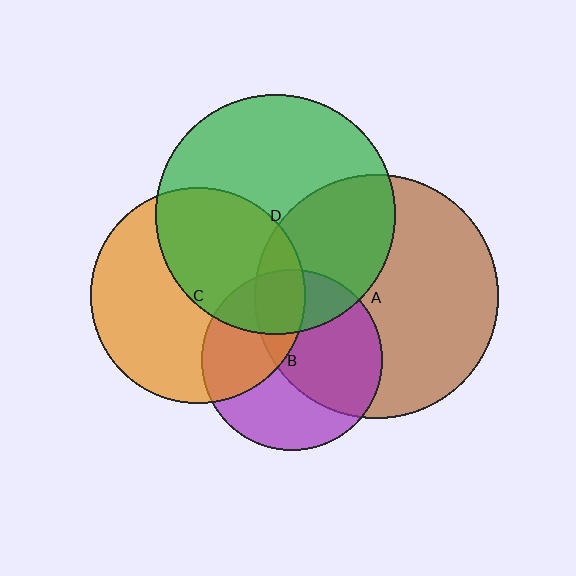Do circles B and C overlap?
Yes.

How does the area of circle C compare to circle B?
Approximately 1.4 times.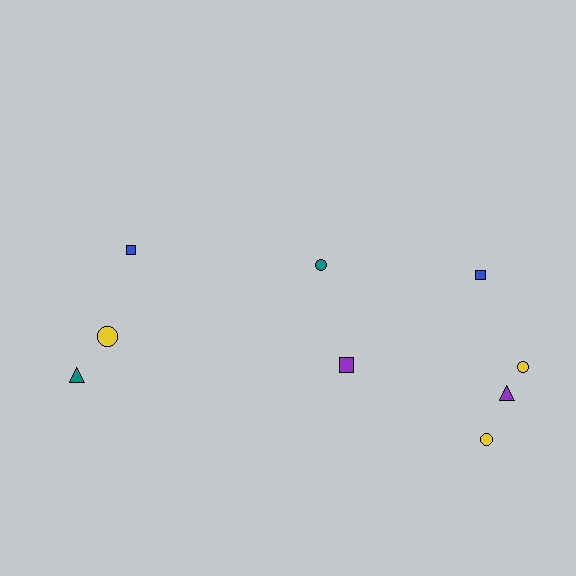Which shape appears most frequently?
Circle, with 4 objects.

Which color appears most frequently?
Yellow, with 3 objects.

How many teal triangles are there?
There is 1 teal triangle.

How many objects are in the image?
There are 9 objects.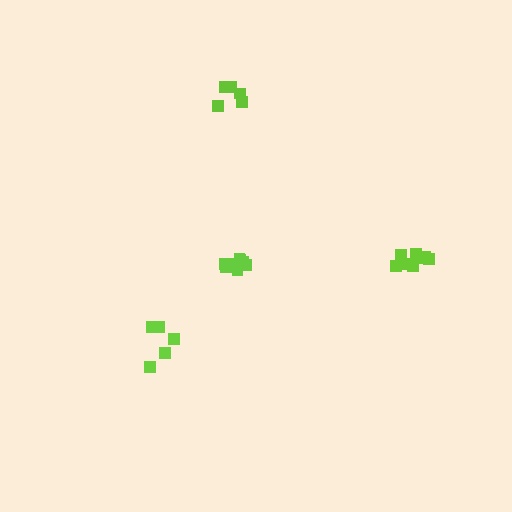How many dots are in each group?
Group 1: 5 dots, Group 2: 11 dots, Group 3: 5 dots, Group 4: 8 dots (29 total).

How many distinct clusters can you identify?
There are 4 distinct clusters.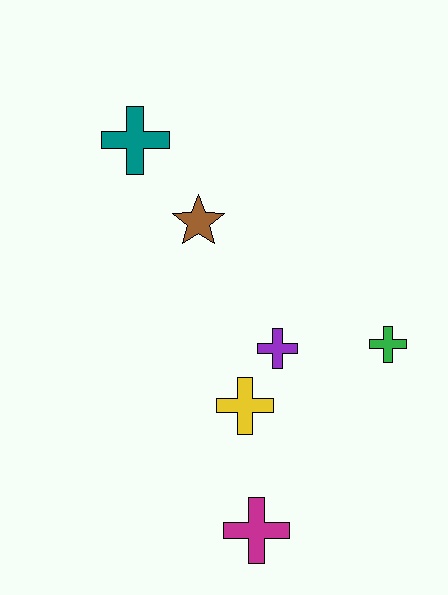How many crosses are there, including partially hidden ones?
There are 5 crosses.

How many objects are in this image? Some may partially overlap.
There are 6 objects.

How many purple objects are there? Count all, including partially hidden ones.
There is 1 purple object.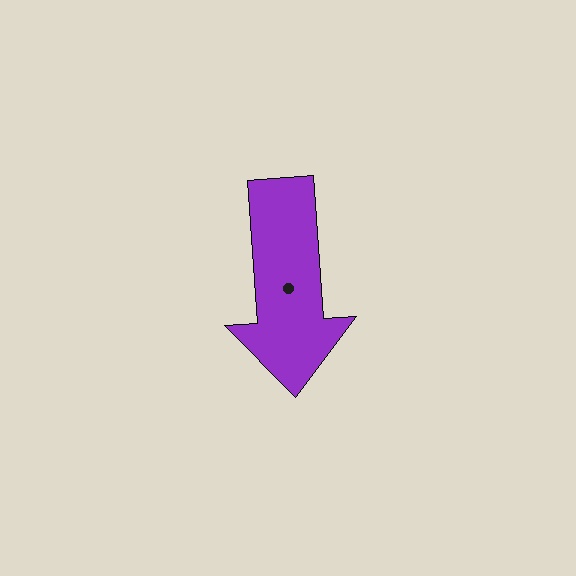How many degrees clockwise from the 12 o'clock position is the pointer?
Approximately 176 degrees.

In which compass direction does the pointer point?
South.